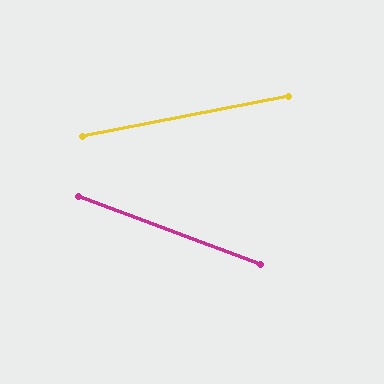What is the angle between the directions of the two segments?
Approximately 32 degrees.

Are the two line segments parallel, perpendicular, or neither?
Neither parallel nor perpendicular — they differ by about 32°.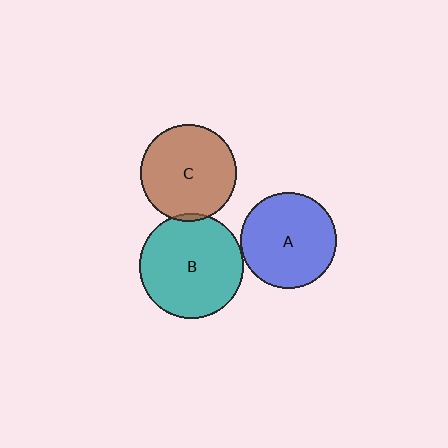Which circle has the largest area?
Circle B (teal).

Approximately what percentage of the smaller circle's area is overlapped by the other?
Approximately 5%.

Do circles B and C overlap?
Yes.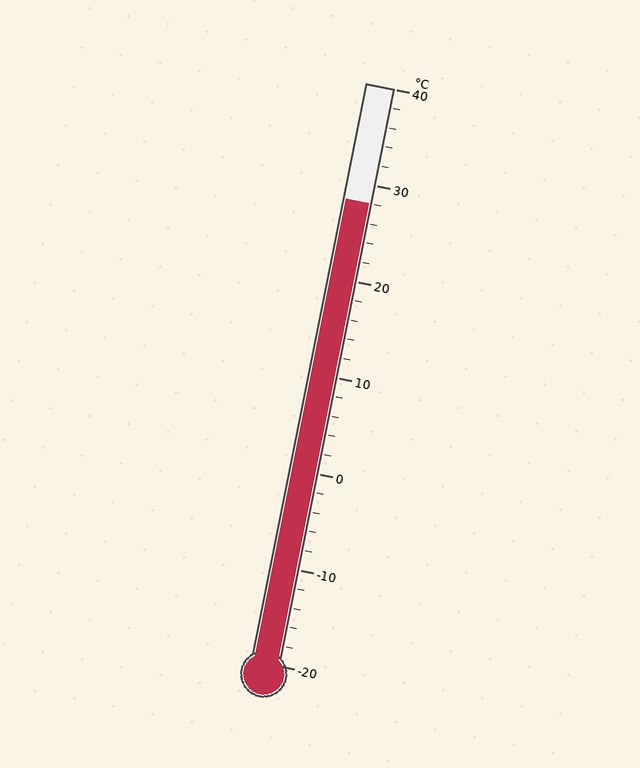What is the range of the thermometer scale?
The thermometer scale ranges from -20°C to 40°C.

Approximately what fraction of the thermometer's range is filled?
The thermometer is filled to approximately 80% of its range.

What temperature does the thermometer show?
The thermometer shows approximately 28°C.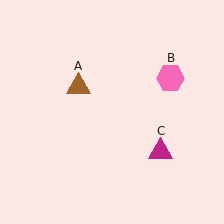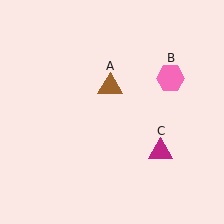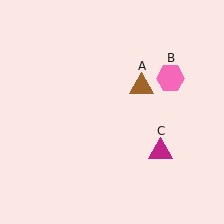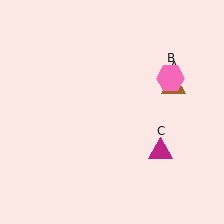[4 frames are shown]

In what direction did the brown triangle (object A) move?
The brown triangle (object A) moved right.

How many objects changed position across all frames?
1 object changed position: brown triangle (object A).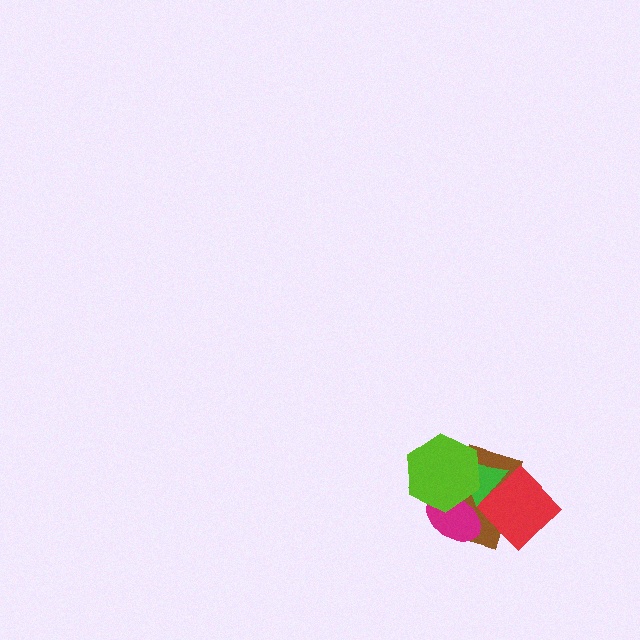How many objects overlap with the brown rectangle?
4 objects overlap with the brown rectangle.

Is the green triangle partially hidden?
Yes, it is partially covered by another shape.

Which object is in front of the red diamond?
The green triangle is in front of the red diamond.